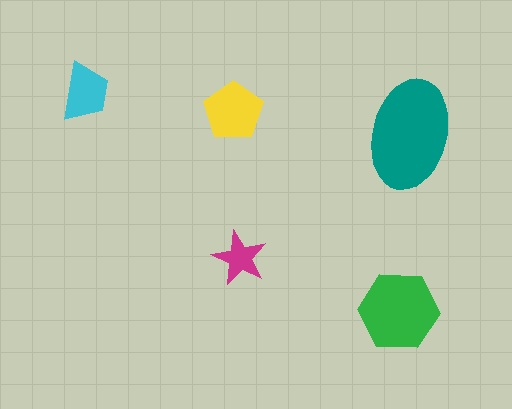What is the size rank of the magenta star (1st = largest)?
5th.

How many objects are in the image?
There are 5 objects in the image.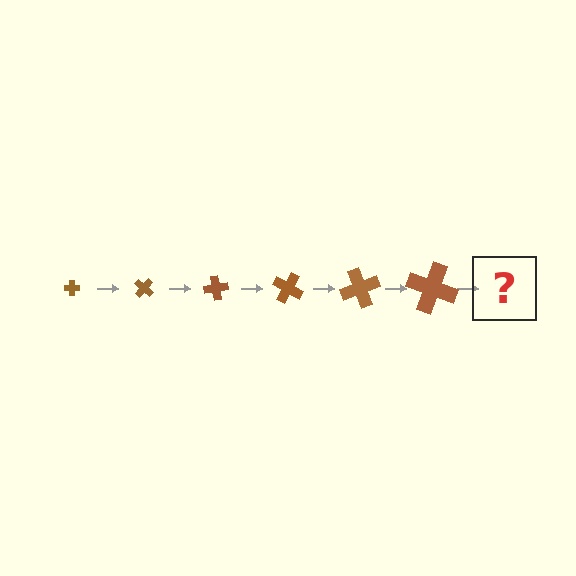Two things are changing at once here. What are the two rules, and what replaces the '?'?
The two rules are that the cross grows larger each step and it rotates 40 degrees each step. The '?' should be a cross, larger than the previous one and rotated 240 degrees from the start.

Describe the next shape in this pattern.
It should be a cross, larger than the previous one and rotated 240 degrees from the start.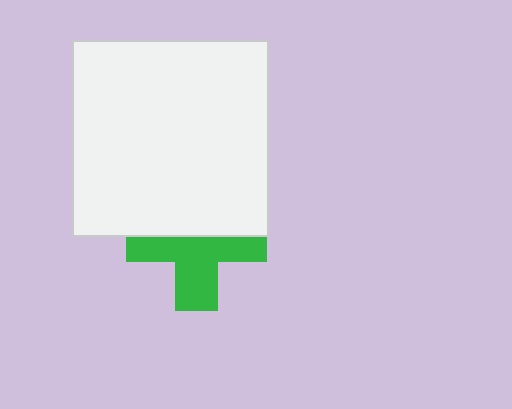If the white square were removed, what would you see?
You would see the complete green cross.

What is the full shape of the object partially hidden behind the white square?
The partially hidden object is a green cross.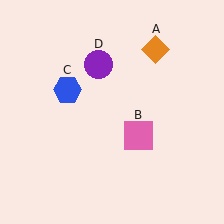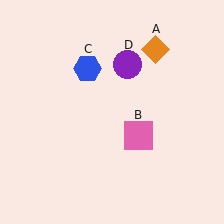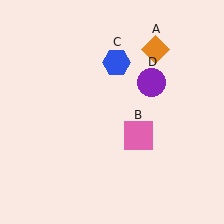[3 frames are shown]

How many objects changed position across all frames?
2 objects changed position: blue hexagon (object C), purple circle (object D).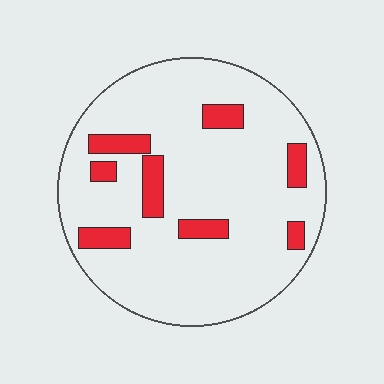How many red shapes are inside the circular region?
8.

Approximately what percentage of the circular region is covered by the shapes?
Approximately 15%.